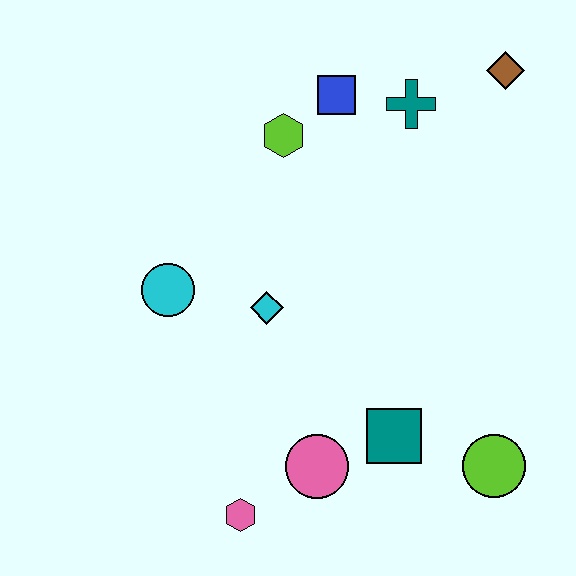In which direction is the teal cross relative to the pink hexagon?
The teal cross is above the pink hexagon.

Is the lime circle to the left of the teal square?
No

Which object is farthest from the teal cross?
The pink hexagon is farthest from the teal cross.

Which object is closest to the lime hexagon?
The blue square is closest to the lime hexagon.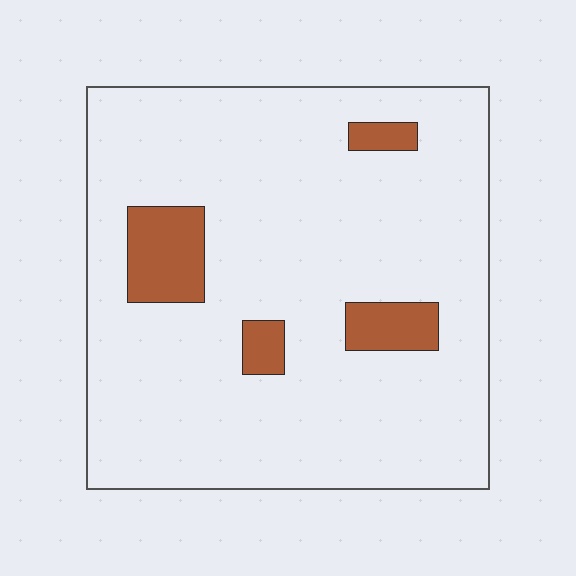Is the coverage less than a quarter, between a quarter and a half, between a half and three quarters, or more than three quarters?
Less than a quarter.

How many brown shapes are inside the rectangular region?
4.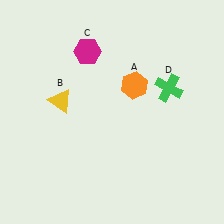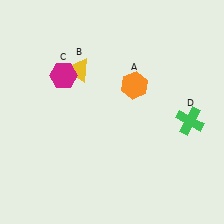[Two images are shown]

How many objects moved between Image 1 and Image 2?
3 objects moved between the two images.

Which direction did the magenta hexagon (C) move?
The magenta hexagon (C) moved left.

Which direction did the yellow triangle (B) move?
The yellow triangle (B) moved up.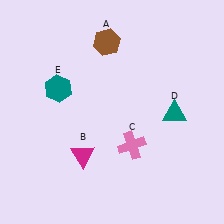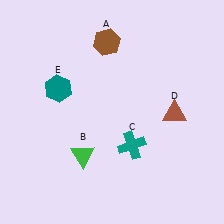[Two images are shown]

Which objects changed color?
B changed from magenta to green. C changed from pink to teal. D changed from teal to brown.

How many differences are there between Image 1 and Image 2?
There are 3 differences between the two images.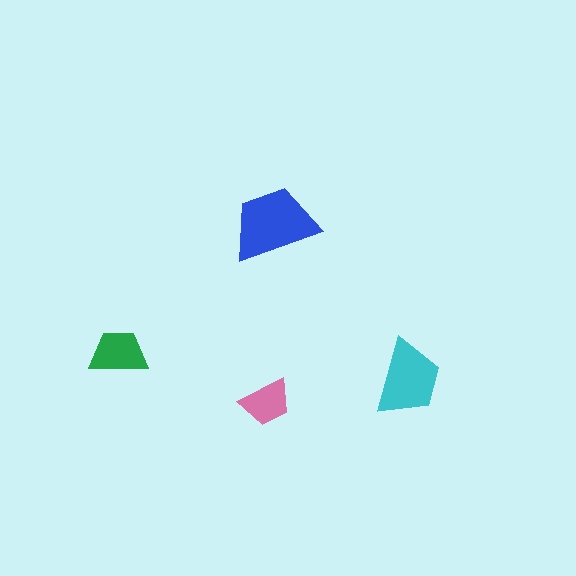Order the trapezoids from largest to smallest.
the blue one, the cyan one, the green one, the pink one.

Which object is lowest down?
The pink trapezoid is bottommost.